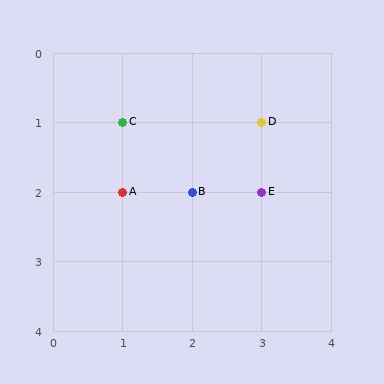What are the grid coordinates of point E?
Point E is at grid coordinates (3, 2).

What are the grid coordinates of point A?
Point A is at grid coordinates (1, 2).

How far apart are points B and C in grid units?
Points B and C are 1 column and 1 row apart (about 1.4 grid units diagonally).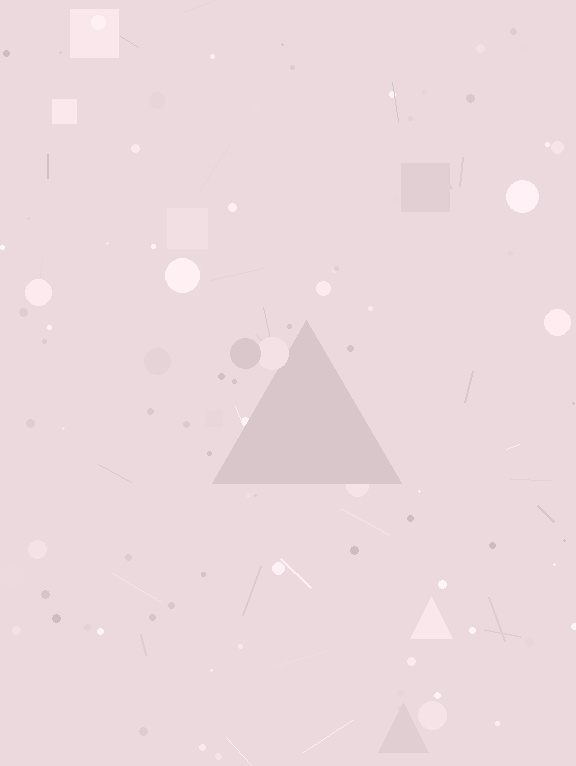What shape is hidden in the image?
A triangle is hidden in the image.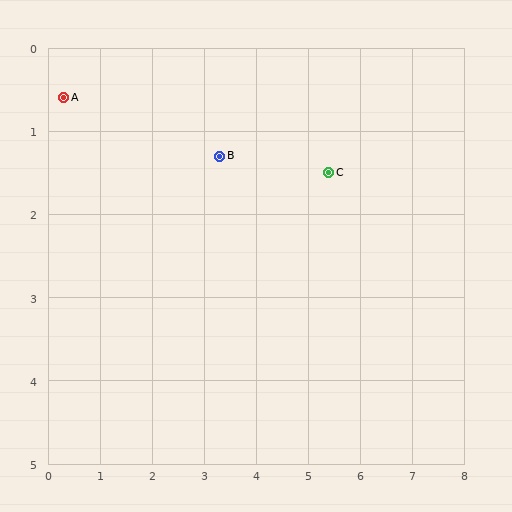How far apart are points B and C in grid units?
Points B and C are about 2.1 grid units apart.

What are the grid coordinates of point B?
Point B is at approximately (3.3, 1.3).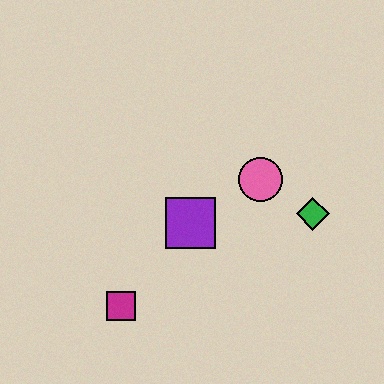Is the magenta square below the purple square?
Yes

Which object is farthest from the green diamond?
The magenta square is farthest from the green diamond.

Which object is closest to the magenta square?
The purple square is closest to the magenta square.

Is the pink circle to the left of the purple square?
No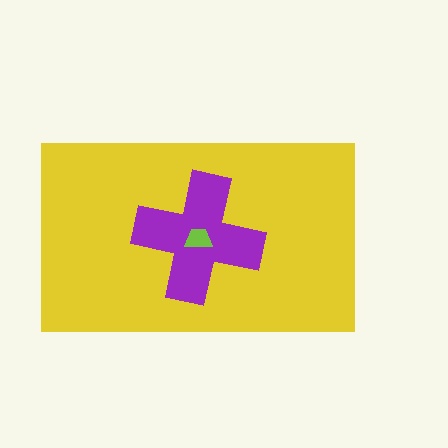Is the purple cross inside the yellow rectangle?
Yes.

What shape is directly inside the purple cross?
The lime trapezoid.